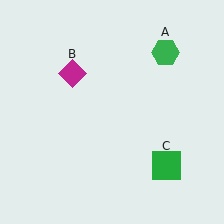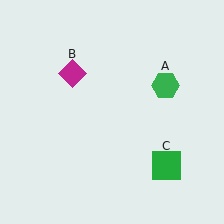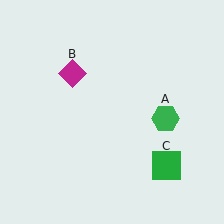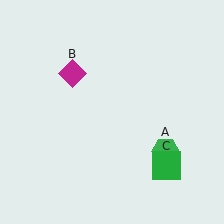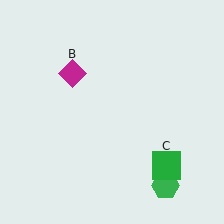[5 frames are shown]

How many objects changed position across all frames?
1 object changed position: green hexagon (object A).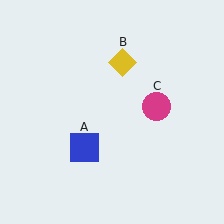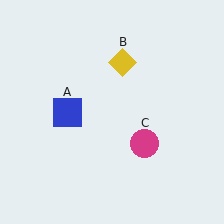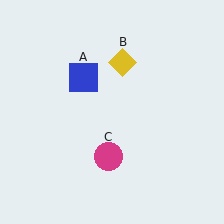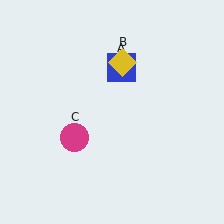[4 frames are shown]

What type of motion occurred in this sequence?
The blue square (object A), magenta circle (object C) rotated clockwise around the center of the scene.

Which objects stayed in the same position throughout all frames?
Yellow diamond (object B) remained stationary.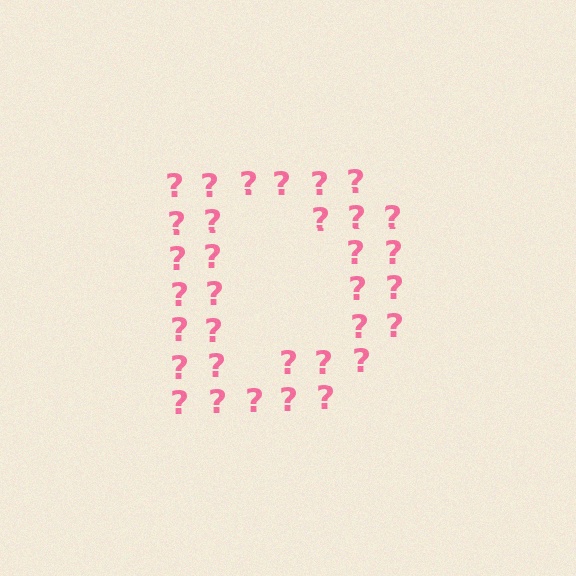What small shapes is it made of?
It is made of small question marks.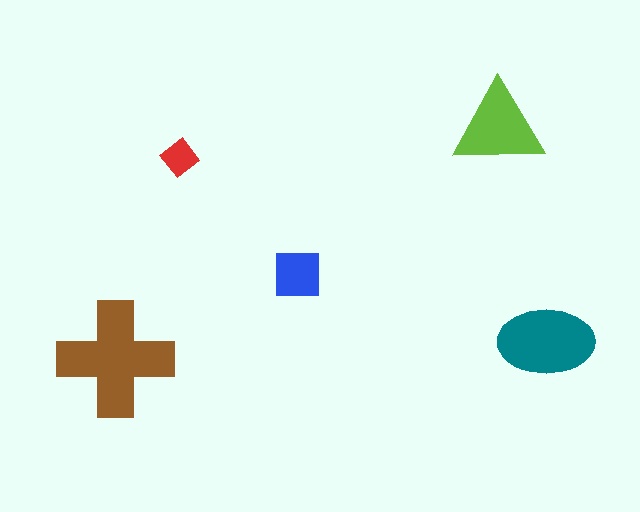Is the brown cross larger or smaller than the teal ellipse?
Larger.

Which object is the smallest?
The red diamond.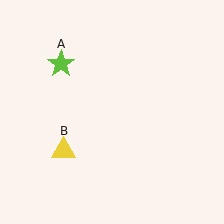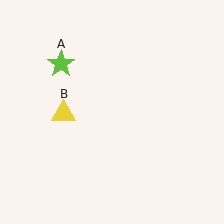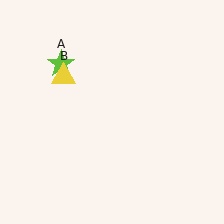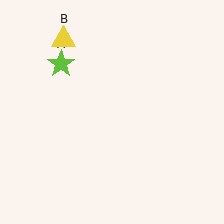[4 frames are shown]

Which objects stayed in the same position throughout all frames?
Lime star (object A) remained stationary.